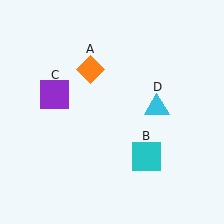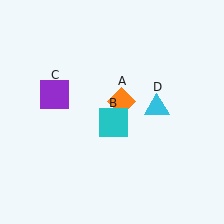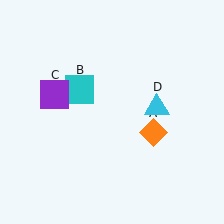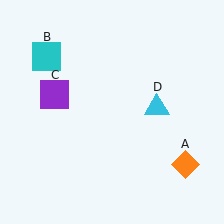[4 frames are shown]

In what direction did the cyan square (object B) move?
The cyan square (object B) moved up and to the left.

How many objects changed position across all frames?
2 objects changed position: orange diamond (object A), cyan square (object B).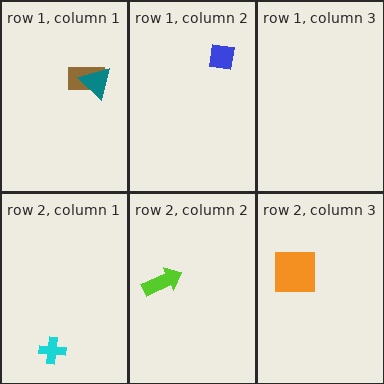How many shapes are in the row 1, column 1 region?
2.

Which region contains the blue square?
The row 1, column 2 region.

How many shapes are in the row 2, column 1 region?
1.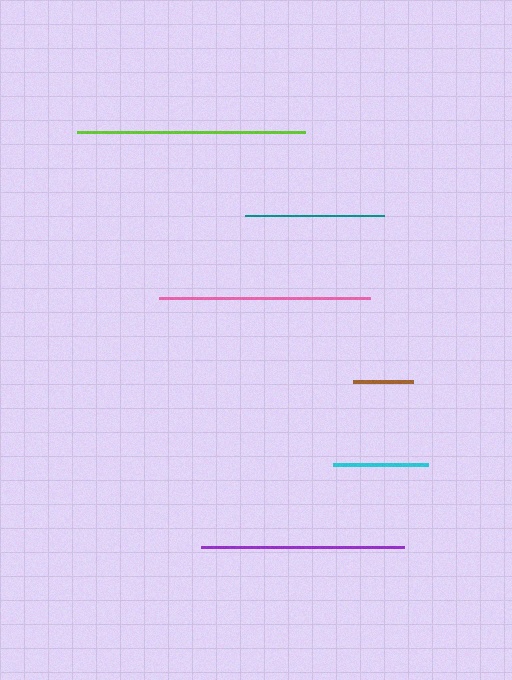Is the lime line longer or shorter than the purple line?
The lime line is longer than the purple line.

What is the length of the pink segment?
The pink segment is approximately 211 pixels long.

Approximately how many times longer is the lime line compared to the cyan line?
The lime line is approximately 2.4 times the length of the cyan line.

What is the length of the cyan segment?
The cyan segment is approximately 95 pixels long.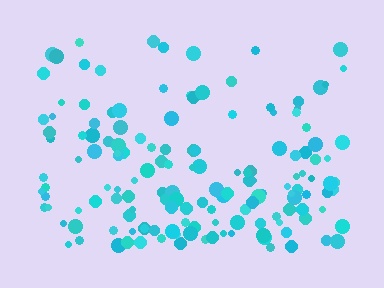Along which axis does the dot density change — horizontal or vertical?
Vertical.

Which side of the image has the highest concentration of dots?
The bottom.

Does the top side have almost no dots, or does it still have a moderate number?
Still a moderate number, just noticeably fewer than the bottom.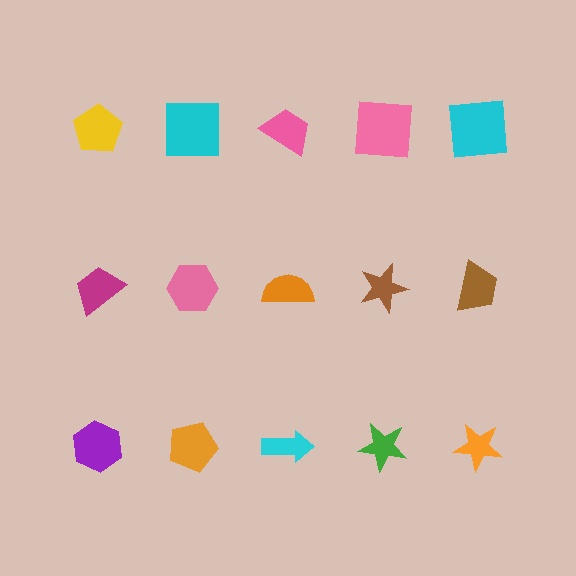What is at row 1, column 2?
A cyan square.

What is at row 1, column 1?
A yellow pentagon.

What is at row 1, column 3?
A pink trapezoid.